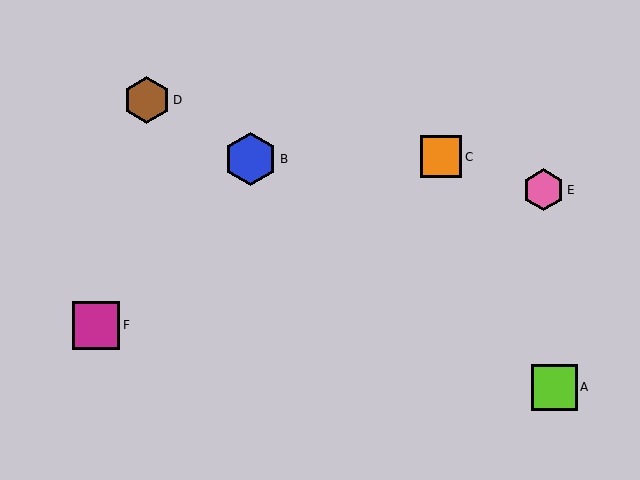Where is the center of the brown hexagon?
The center of the brown hexagon is at (147, 100).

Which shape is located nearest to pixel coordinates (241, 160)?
The blue hexagon (labeled B) at (250, 159) is nearest to that location.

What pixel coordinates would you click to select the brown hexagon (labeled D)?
Click at (147, 100) to select the brown hexagon D.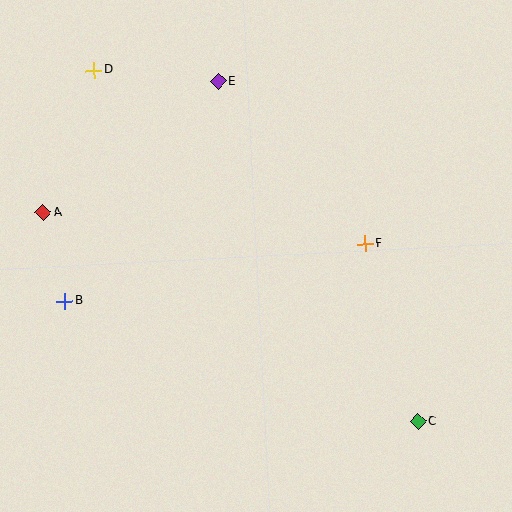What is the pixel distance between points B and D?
The distance between B and D is 233 pixels.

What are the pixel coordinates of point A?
Point A is at (43, 213).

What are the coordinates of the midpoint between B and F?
The midpoint between B and F is at (215, 272).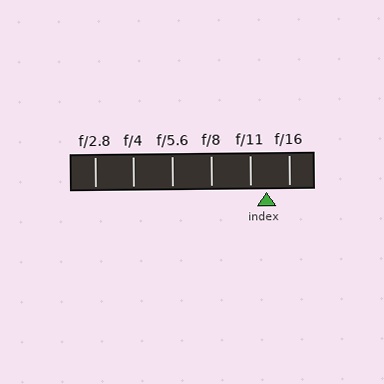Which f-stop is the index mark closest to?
The index mark is closest to f/11.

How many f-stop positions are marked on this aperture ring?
There are 6 f-stop positions marked.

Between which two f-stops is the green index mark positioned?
The index mark is between f/11 and f/16.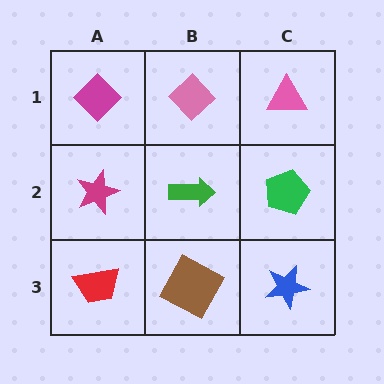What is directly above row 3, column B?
A green arrow.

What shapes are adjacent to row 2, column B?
A pink diamond (row 1, column B), a brown square (row 3, column B), a magenta star (row 2, column A), a green pentagon (row 2, column C).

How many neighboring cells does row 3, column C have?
2.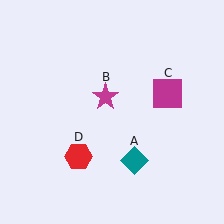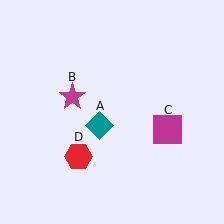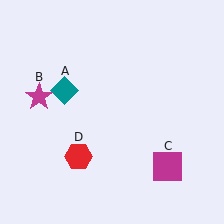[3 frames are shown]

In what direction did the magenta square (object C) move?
The magenta square (object C) moved down.